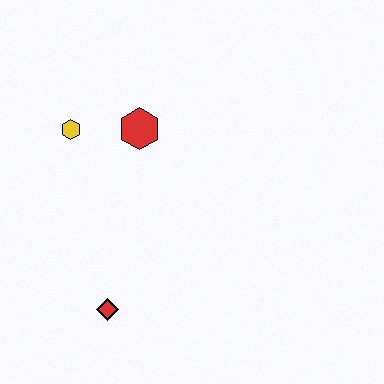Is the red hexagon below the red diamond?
No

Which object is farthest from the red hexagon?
The red diamond is farthest from the red hexagon.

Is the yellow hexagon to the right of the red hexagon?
No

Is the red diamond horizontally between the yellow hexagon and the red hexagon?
Yes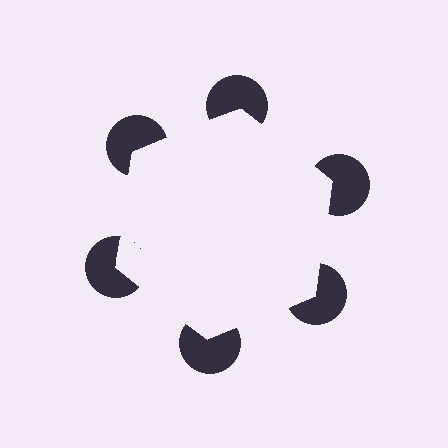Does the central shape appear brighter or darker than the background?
It typically appears slightly brighter than the background, even though no actual brightness change is drawn.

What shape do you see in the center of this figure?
An illusory hexagon — its edges are inferred from the aligned wedge cuts in the pac-man discs, not physically drawn.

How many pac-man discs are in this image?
There are 6 — one at each vertex of the illusory hexagon.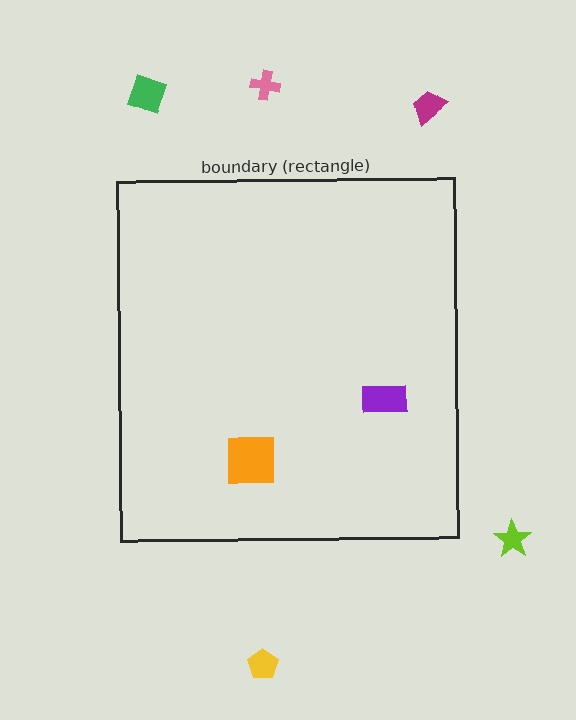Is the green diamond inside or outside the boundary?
Outside.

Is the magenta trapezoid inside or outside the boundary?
Outside.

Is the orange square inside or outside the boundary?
Inside.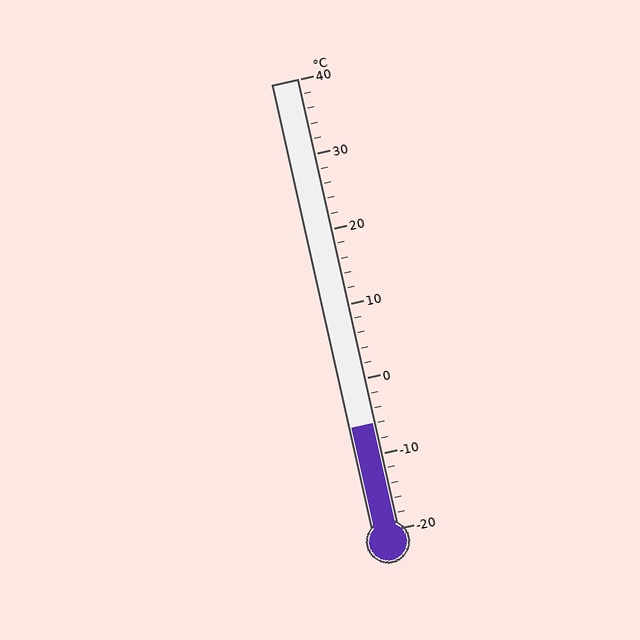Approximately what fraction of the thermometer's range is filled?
The thermometer is filled to approximately 25% of its range.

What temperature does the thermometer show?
The thermometer shows approximately -6°C.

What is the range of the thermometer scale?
The thermometer scale ranges from -20°C to 40°C.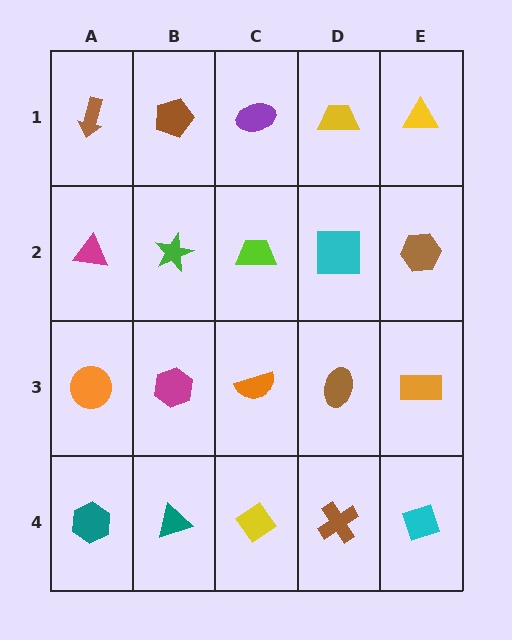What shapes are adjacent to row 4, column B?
A magenta hexagon (row 3, column B), a teal hexagon (row 4, column A), a yellow diamond (row 4, column C).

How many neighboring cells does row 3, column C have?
4.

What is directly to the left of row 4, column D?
A yellow diamond.